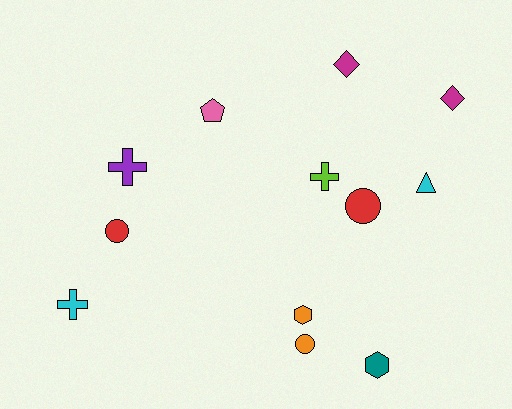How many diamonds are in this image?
There are 2 diamonds.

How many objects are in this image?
There are 12 objects.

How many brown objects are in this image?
There are no brown objects.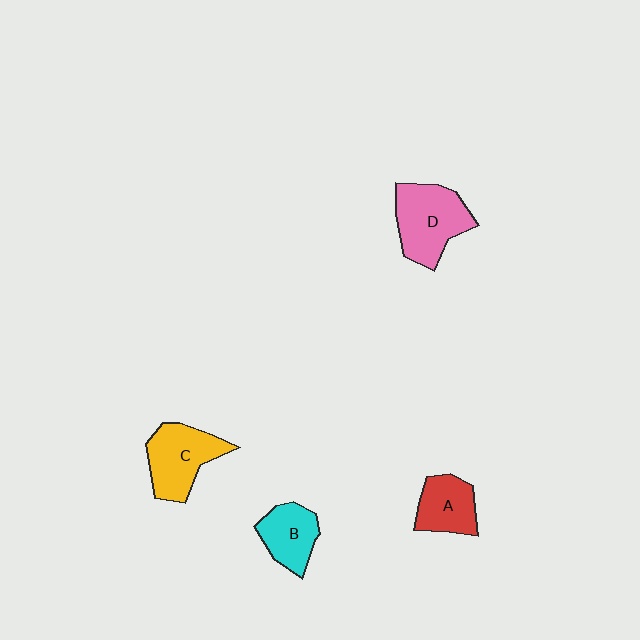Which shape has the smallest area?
Shape A (red).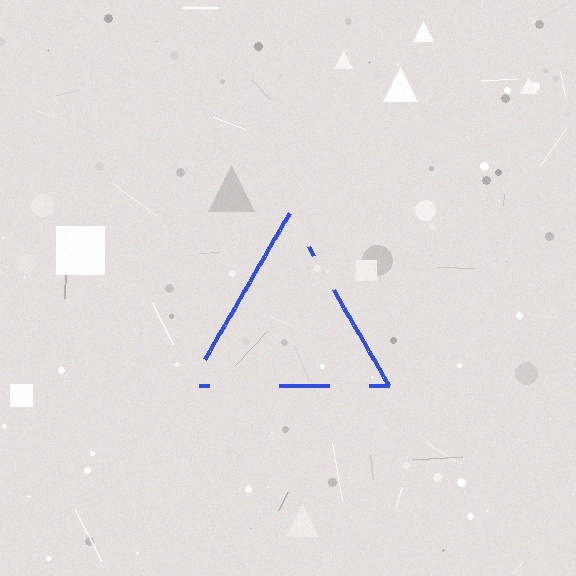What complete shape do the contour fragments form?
The contour fragments form a triangle.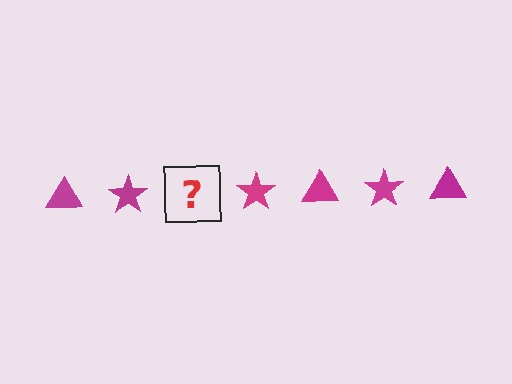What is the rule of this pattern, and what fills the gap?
The rule is that the pattern cycles through triangle, star shapes in magenta. The gap should be filled with a magenta triangle.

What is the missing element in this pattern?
The missing element is a magenta triangle.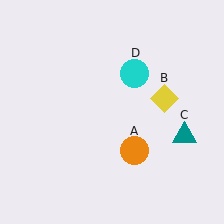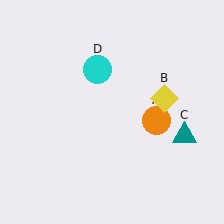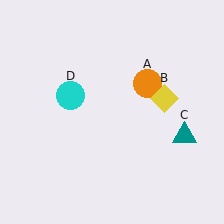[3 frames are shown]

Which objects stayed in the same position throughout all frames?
Yellow diamond (object B) and teal triangle (object C) remained stationary.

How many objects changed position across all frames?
2 objects changed position: orange circle (object A), cyan circle (object D).